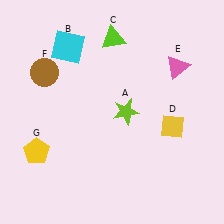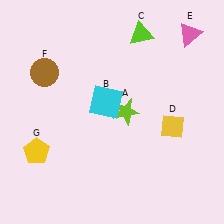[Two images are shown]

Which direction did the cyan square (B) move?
The cyan square (B) moved down.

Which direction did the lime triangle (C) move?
The lime triangle (C) moved right.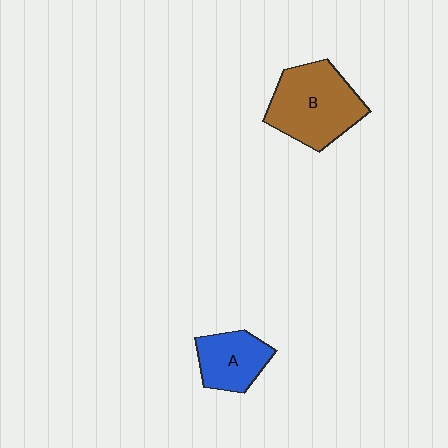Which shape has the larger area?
Shape B (brown).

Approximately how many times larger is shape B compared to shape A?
Approximately 1.7 times.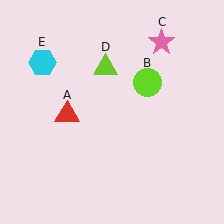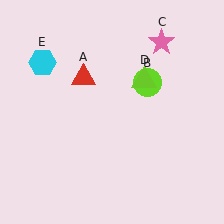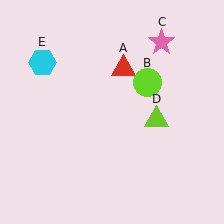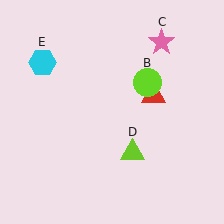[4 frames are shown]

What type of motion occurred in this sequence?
The red triangle (object A), lime triangle (object D) rotated clockwise around the center of the scene.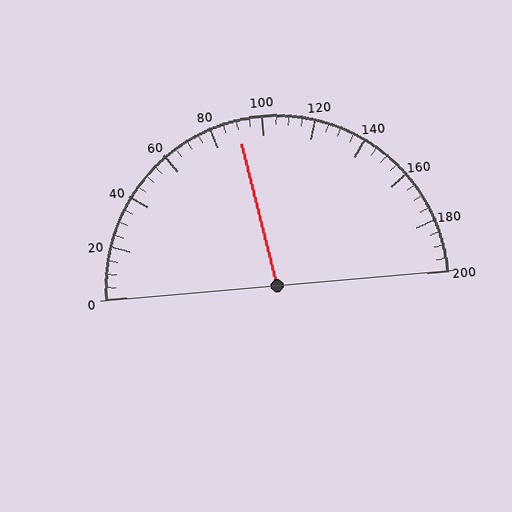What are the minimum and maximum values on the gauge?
The gauge ranges from 0 to 200.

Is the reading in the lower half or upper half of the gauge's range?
The reading is in the lower half of the range (0 to 200).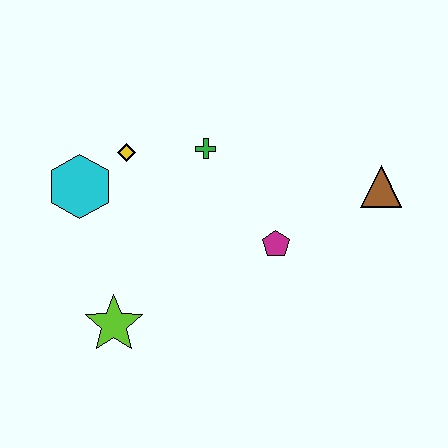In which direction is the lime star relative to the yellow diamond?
The lime star is below the yellow diamond.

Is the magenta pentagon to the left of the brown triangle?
Yes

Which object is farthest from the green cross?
The lime star is farthest from the green cross.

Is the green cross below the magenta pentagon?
No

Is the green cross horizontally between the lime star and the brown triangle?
Yes